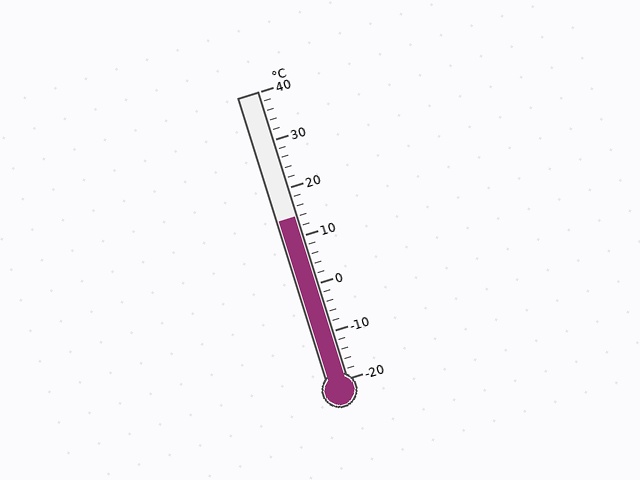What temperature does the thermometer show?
The thermometer shows approximately 14°C.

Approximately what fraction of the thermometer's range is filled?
The thermometer is filled to approximately 55% of its range.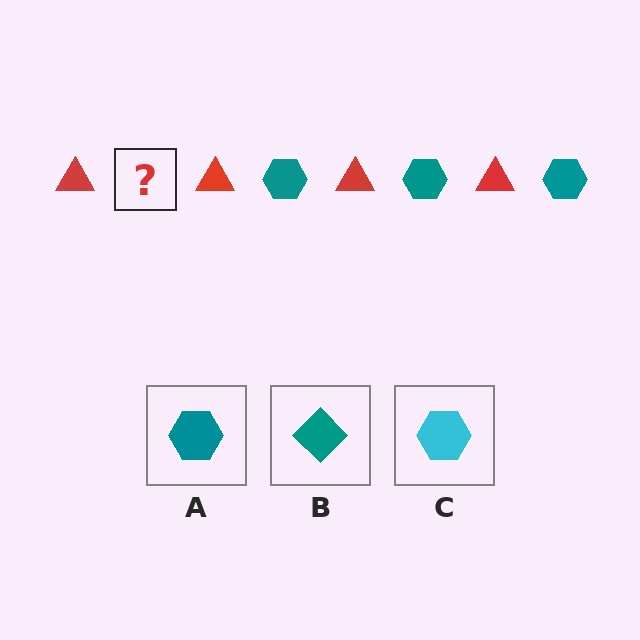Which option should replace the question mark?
Option A.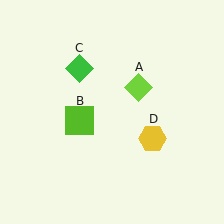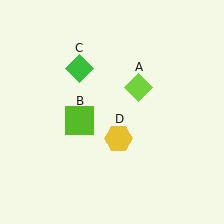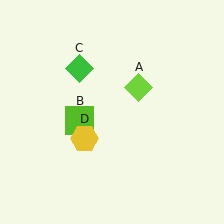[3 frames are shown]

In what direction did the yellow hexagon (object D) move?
The yellow hexagon (object D) moved left.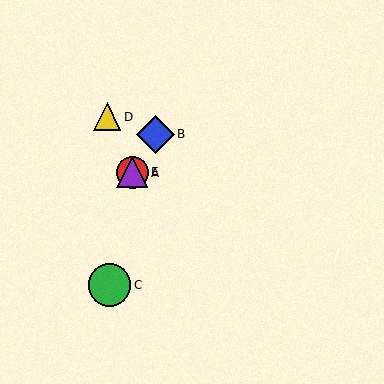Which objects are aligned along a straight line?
Objects A, D, E are aligned along a straight line.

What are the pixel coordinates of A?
Object A is at (132, 173).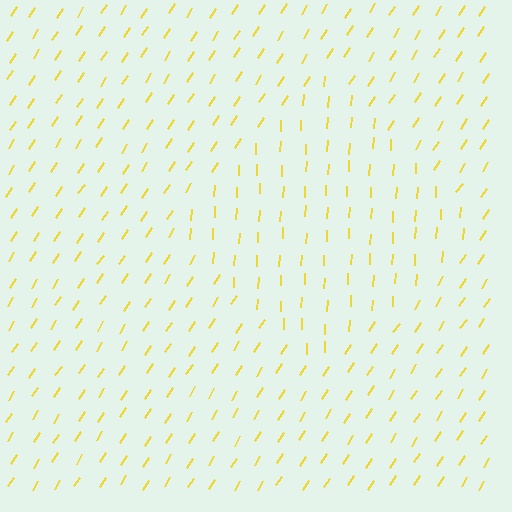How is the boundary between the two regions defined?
The boundary is defined purely by a change in line orientation (approximately 30 degrees difference). All lines are the same color and thickness.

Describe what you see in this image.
The image is filled with small yellow line segments. A diamond region in the image has lines oriented differently from the surrounding lines, creating a visible texture boundary.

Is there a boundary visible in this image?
Yes, there is a texture boundary formed by a change in line orientation.